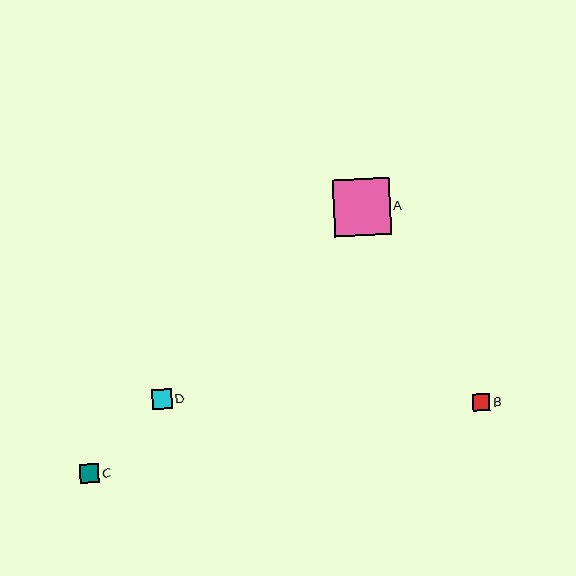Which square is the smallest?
Square B is the smallest with a size of approximately 17 pixels.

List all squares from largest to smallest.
From largest to smallest: A, D, C, B.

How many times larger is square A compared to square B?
Square A is approximately 3.4 times the size of square B.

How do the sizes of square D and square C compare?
Square D and square C are approximately the same size.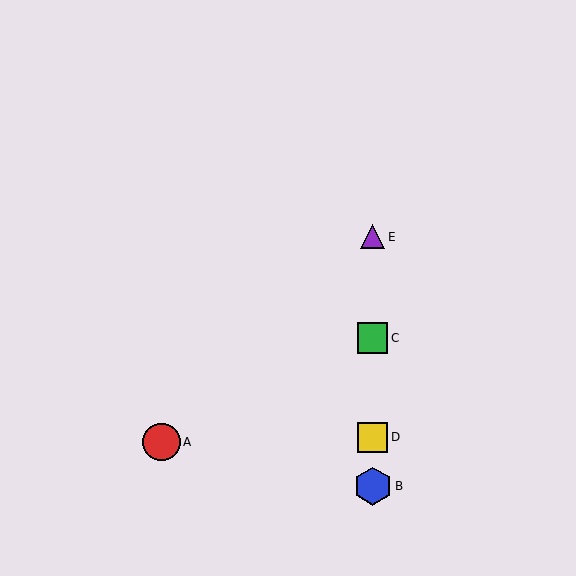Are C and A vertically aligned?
No, C is at x≈373 and A is at x≈161.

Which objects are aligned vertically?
Objects B, C, D, E are aligned vertically.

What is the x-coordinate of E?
Object E is at x≈373.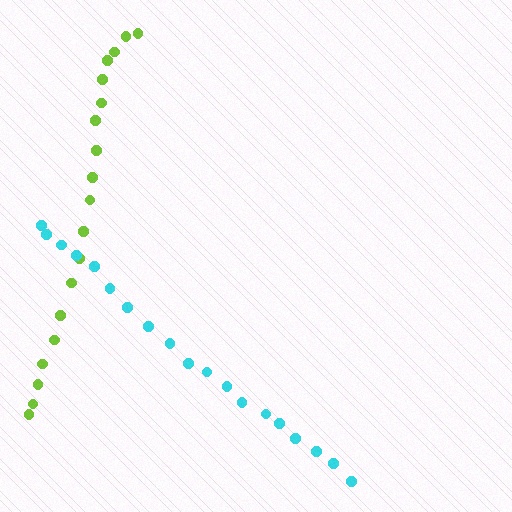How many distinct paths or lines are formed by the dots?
There are 2 distinct paths.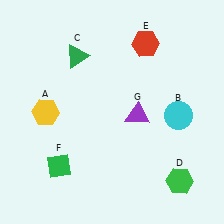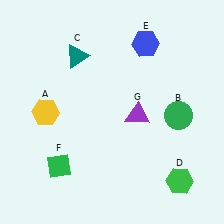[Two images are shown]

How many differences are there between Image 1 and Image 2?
There are 3 differences between the two images.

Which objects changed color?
B changed from cyan to green. C changed from green to teal. E changed from red to blue.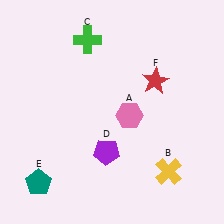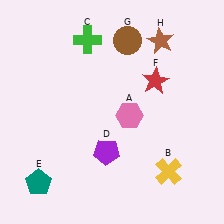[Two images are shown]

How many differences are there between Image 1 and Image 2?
There are 2 differences between the two images.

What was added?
A brown circle (G), a brown star (H) were added in Image 2.